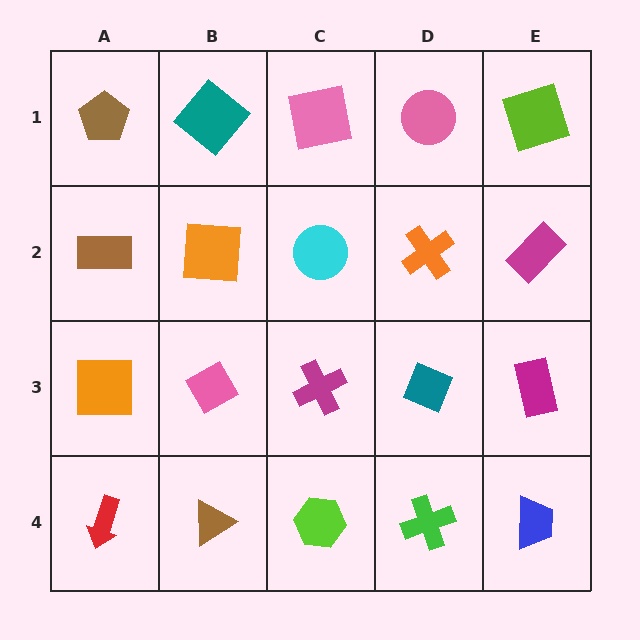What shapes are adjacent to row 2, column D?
A pink circle (row 1, column D), a teal diamond (row 3, column D), a cyan circle (row 2, column C), a magenta rectangle (row 2, column E).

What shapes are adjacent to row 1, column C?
A cyan circle (row 2, column C), a teal diamond (row 1, column B), a pink circle (row 1, column D).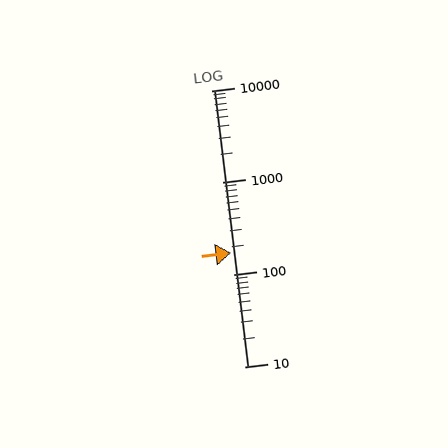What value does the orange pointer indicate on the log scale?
The pointer indicates approximately 170.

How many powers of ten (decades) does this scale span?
The scale spans 3 decades, from 10 to 10000.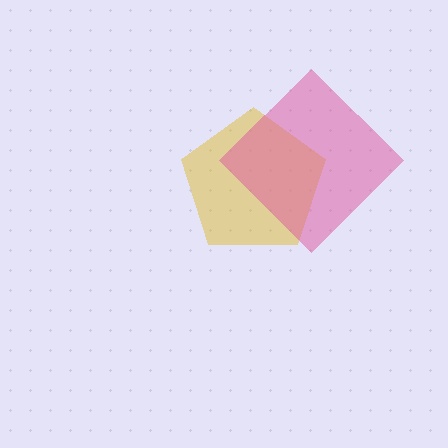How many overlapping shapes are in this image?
There are 2 overlapping shapes in the image.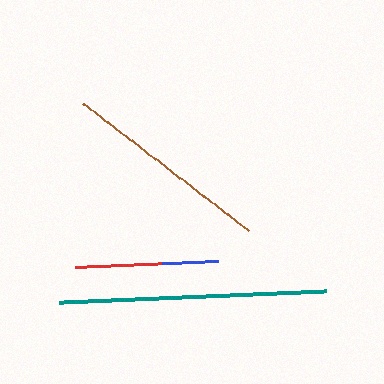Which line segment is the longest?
The teal line is the longest at approximately 268 pixels.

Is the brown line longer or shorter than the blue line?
The brown line is longer than the blue line.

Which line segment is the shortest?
The red line is the shortest at approximately 86 pixels.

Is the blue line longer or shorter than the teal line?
The teal line is longer than the blue line.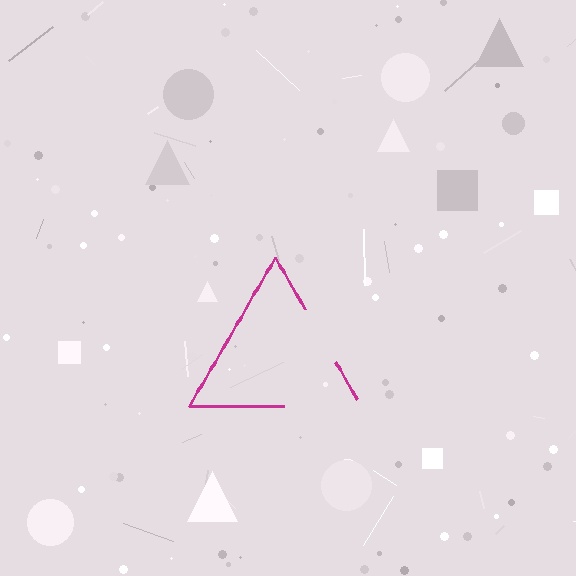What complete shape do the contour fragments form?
The contour fragments form a triangle.